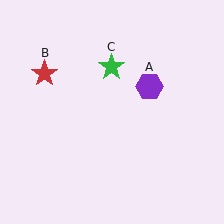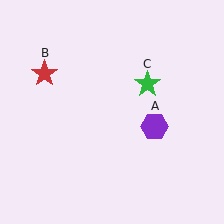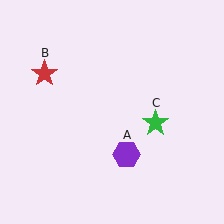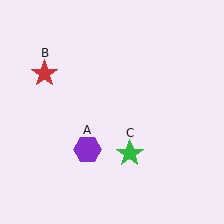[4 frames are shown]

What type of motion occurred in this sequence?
The purple hexagon (object A), green star (object C) rotated clockwise around the center of the scene.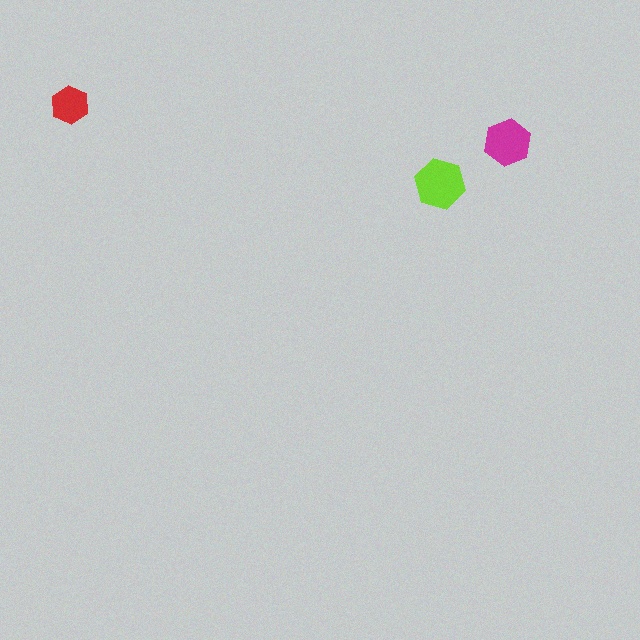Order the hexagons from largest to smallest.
the lime one, the magenta one, the red one.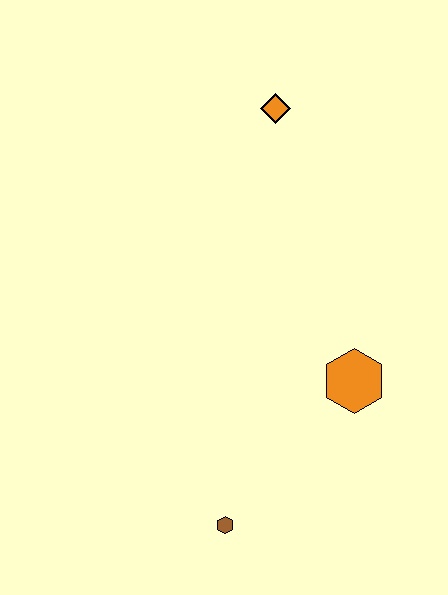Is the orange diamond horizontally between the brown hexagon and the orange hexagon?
Yes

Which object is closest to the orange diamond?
The orange hexagon is closest to the orange diamond.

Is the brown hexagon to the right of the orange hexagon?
No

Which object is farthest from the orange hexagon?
The orange diamond is farthest from the orange hexagon.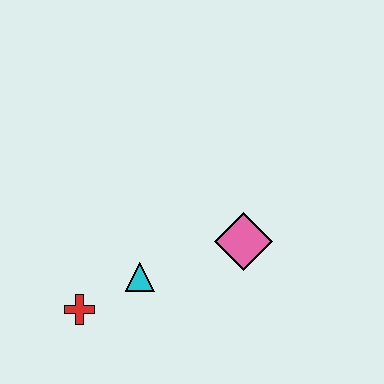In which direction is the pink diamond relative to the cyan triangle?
The pink diamond is to the right of the cyan triangle.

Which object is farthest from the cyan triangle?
The pink diamond is farthest from the cyan triangle.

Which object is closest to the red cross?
The cyan triangle is closest to the red cross.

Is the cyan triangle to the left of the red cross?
No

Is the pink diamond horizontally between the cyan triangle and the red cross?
No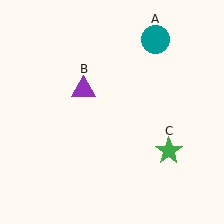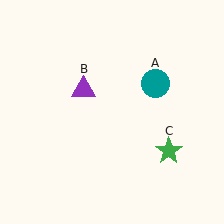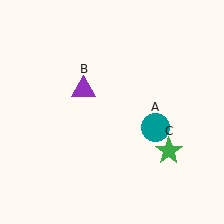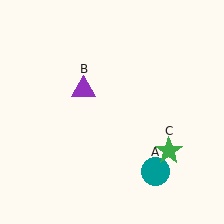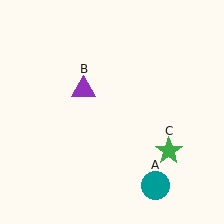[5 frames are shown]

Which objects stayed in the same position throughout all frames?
Purple triangle (object B) and green star (object C) remained stationary.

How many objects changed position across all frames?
1 object changed position: teal circle (object A).